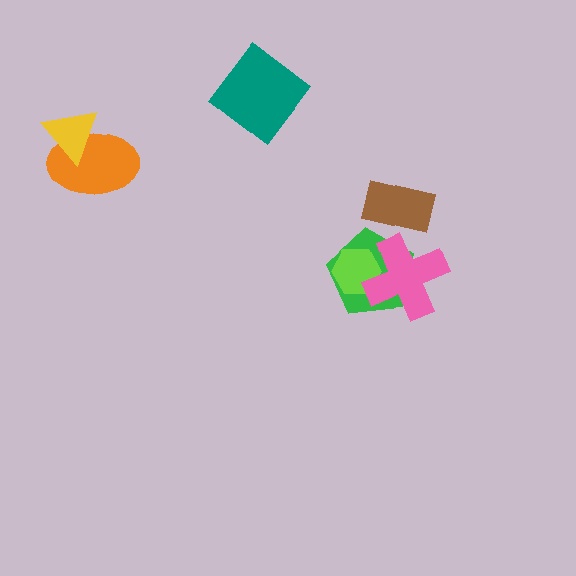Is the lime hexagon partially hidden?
Yes, it is partially covered by another shape.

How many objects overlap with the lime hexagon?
2 objects overlap with the lime hexagon.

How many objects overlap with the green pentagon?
2 objects overlap with the green pentagon.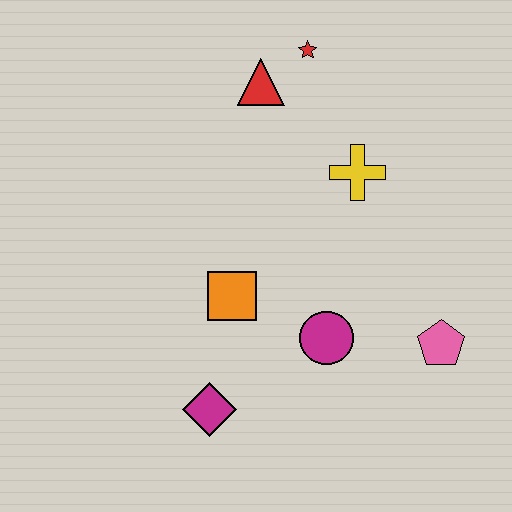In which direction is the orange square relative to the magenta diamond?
The orange square is above the magenta diamond.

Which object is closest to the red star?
The red triangle is closest to the red star.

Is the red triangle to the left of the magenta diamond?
No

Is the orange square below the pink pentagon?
No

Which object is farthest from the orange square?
The red star is farthest from the orange square.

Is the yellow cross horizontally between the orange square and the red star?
No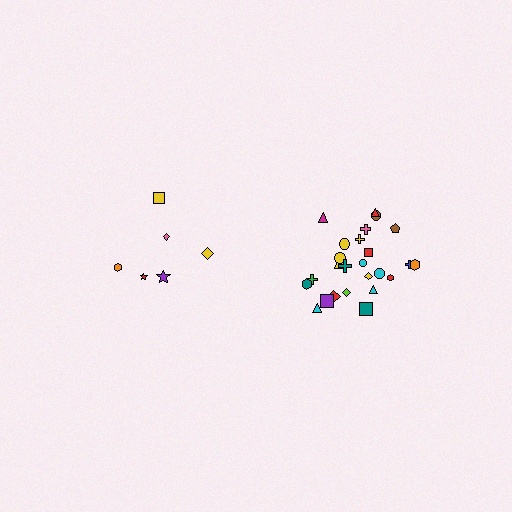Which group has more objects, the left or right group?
The right group.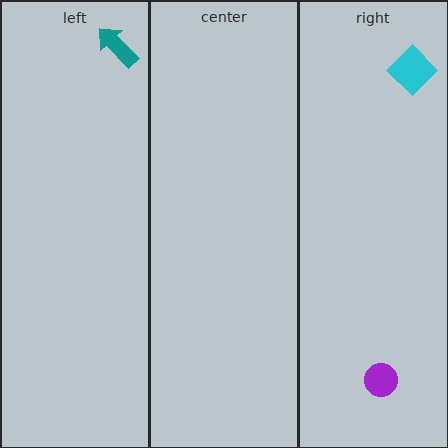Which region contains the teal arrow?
The left region.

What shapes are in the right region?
The purple circle, the cyan diamond.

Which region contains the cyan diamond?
The right region.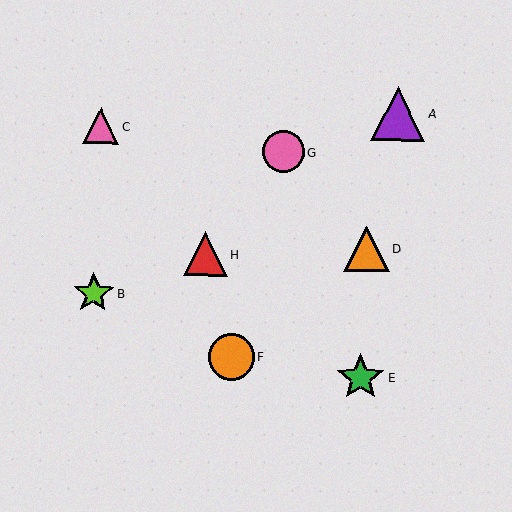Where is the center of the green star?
The center of the green star is at (360, 378).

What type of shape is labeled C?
Shape C is a pink triangle.